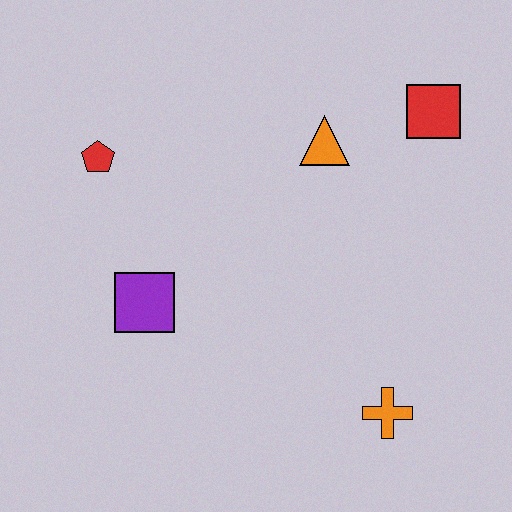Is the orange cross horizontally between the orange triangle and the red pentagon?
No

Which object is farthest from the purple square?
The red square is farthest from the purple square.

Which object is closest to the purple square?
The red pentagon is closest to the purple square.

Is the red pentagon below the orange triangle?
Yes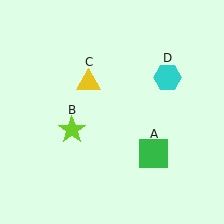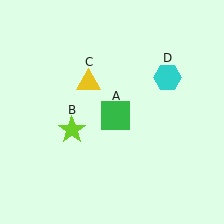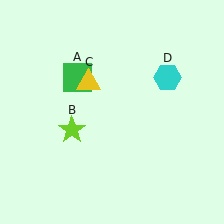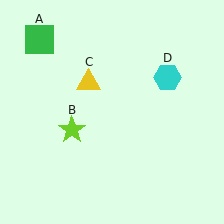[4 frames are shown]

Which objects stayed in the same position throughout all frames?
Lime star (object B) and yellow triangle (object C) and cyan hexagon (object D) remained stationary.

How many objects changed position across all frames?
1 object changed position: green square (object A).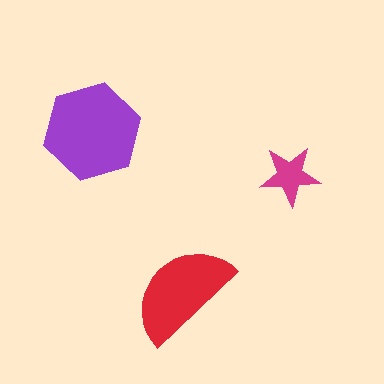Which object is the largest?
The purple hexagon.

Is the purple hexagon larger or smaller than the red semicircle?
Larger.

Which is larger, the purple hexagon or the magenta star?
The purple hexagon.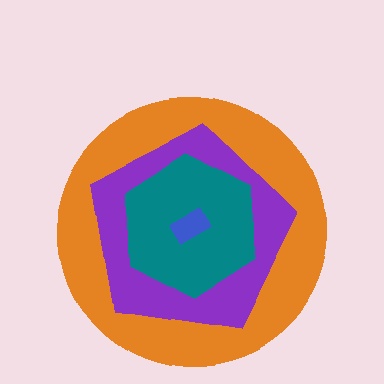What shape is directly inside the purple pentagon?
The teal hexagon.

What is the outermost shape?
The orange circle.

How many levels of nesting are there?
4.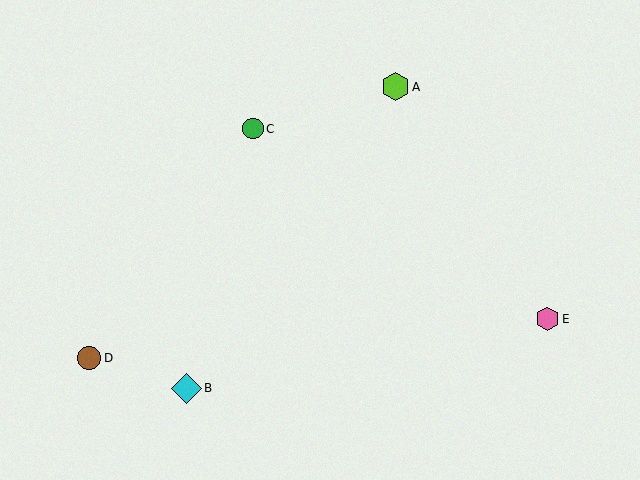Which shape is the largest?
The cyan diamond (labeled B) is the largest.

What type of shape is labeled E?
Shape E is a pink hexagon.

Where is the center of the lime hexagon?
The center of the lime hexagon is at (395, 87).